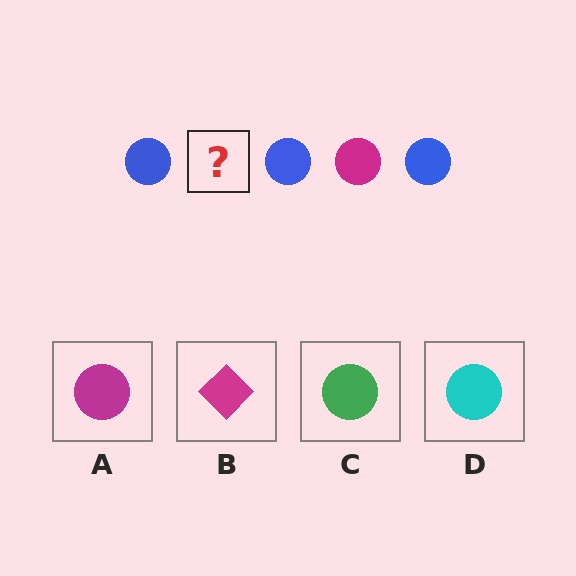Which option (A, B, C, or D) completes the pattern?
A.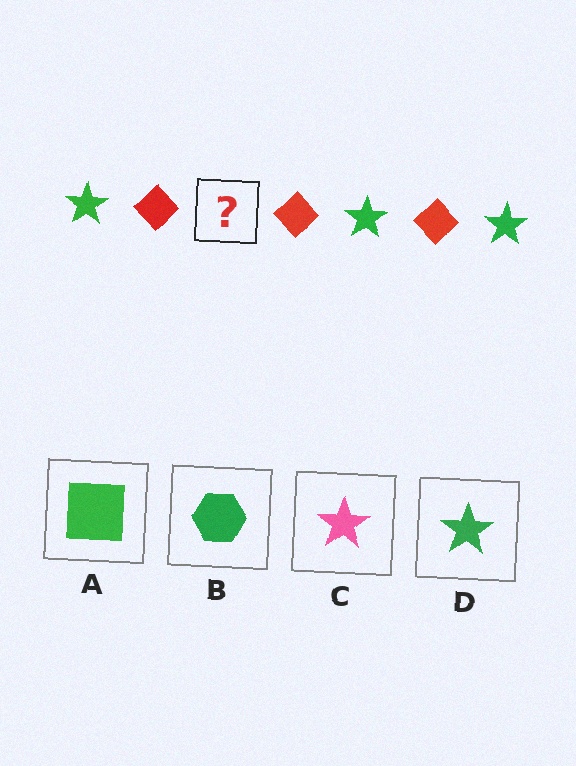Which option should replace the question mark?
Option D.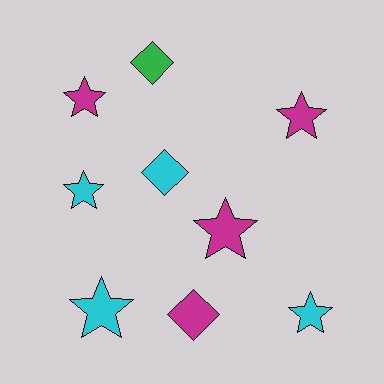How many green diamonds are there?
There is 1 green diamond.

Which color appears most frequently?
Cyan, with 4 objects.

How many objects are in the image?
There are 9 objects.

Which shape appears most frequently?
Star, with 6 objects.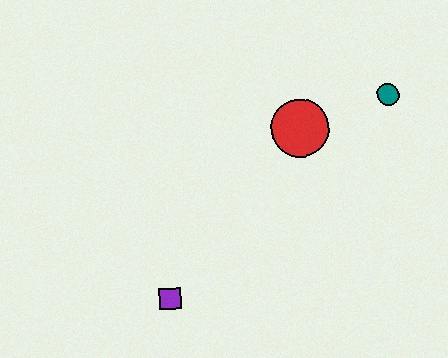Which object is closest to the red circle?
The teal circle is closest to the red circle.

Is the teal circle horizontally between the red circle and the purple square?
No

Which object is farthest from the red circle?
The purple square is farthest from the red circle.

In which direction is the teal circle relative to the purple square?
The teal circle is to the right of the purple square.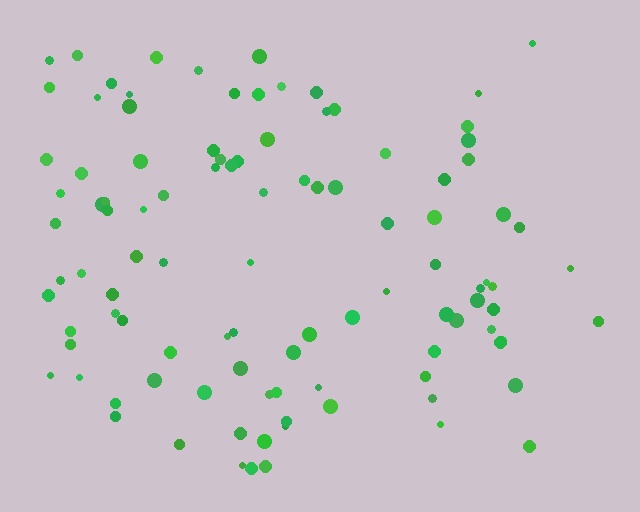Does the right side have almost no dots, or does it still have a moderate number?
Still a moderate number, just noticeably fewer than the left.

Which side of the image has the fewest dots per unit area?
The right.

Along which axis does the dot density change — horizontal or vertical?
Horizontal.